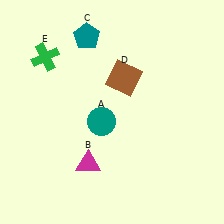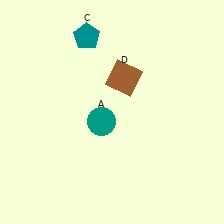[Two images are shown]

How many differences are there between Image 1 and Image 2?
There are 2 differences between the two images.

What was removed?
The magenta triangle (B), the green cross (E) were removed in Image 2.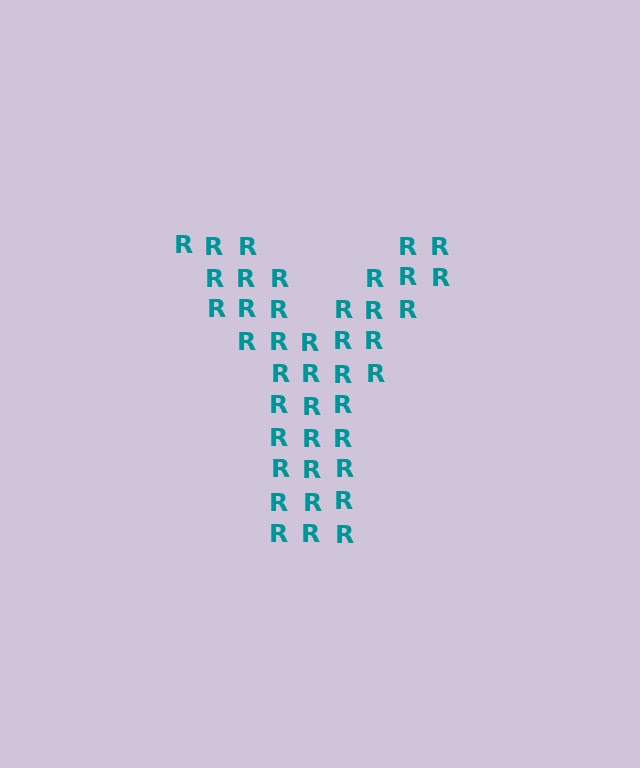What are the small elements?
The small elements are letter R's.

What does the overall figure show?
The overall figure shows the letter Y.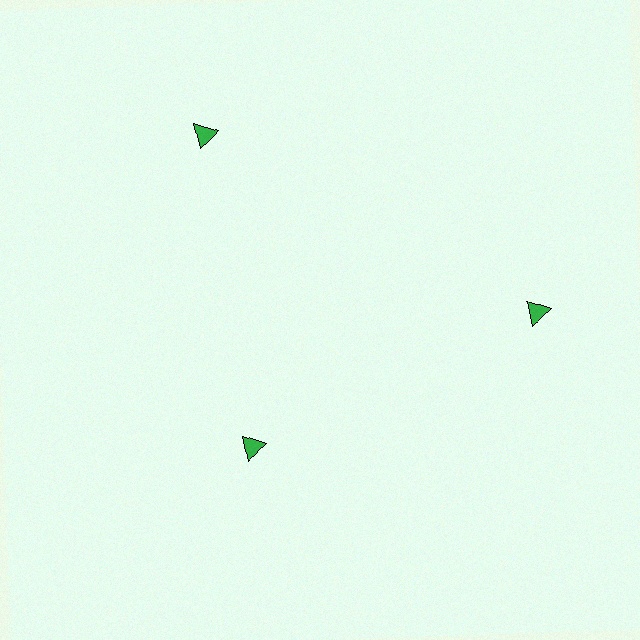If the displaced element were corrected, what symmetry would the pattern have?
It would have 3-fold rotational symmetry — the pattern would map onto itself every 120 degrees.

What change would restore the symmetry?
The symmetry would be restored by moving it outward, back onto the ring so that all 3 triangles sit at equal angles and equal distance from the center.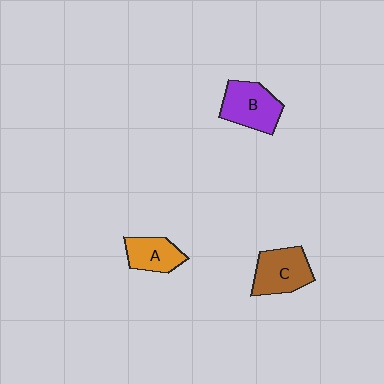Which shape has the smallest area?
Shape A (orange).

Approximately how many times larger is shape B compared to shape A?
Approximately 1.4 times.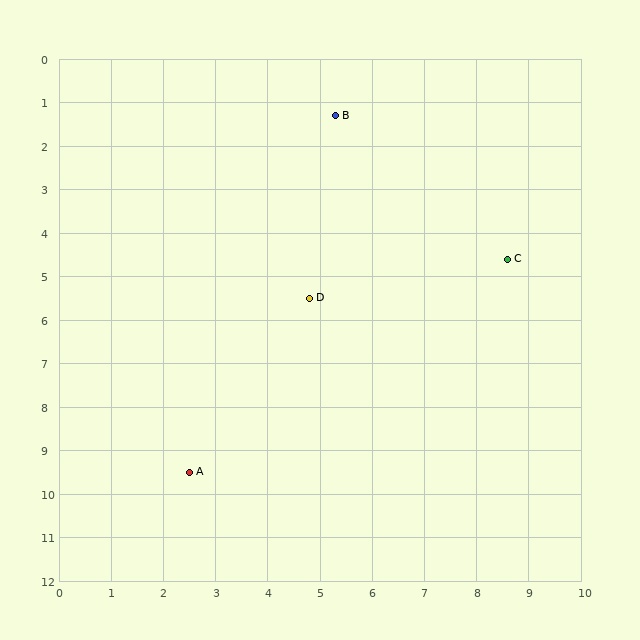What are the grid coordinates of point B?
Point B is at approximately (5.3, 1.3).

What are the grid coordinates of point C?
Point C is at approximately (8.6, 4.6).